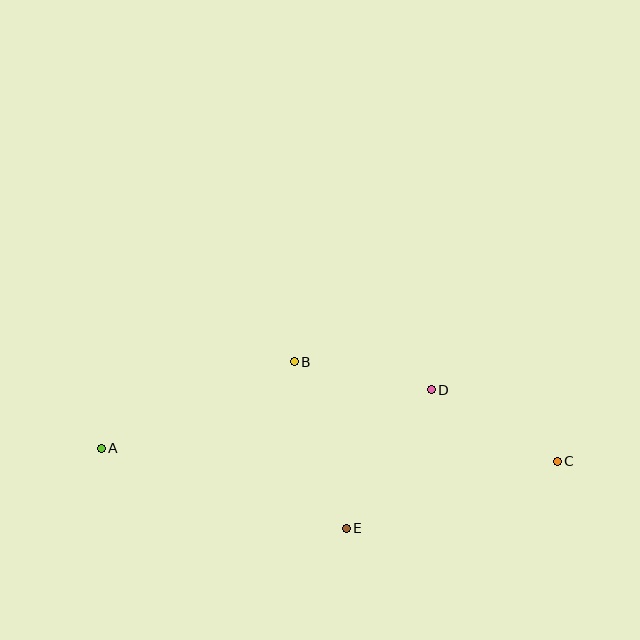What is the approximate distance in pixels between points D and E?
The distance between D and E is approximately 163 pixels.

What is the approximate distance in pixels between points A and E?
The distance between A and E is approximately 258 pixels.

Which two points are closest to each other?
Points B and D are closest to each other.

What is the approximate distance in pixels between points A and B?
The distance between A and B is approximately 211 pixels.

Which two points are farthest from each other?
Points A and C are farthest from each other.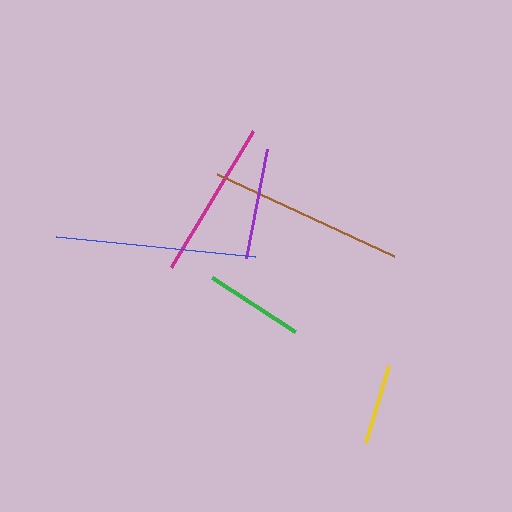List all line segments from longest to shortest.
From longest to shortest: blue, brown, magenta, purple, green, yellow.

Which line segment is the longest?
The blue line is the longest at approximately 199 pixels.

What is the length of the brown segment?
The brown segment is approximately 195 pixels long.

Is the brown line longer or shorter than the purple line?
The brown line is longer than the purple line.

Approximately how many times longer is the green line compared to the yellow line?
The green line is approximately 1.2 times the length of the yellow line.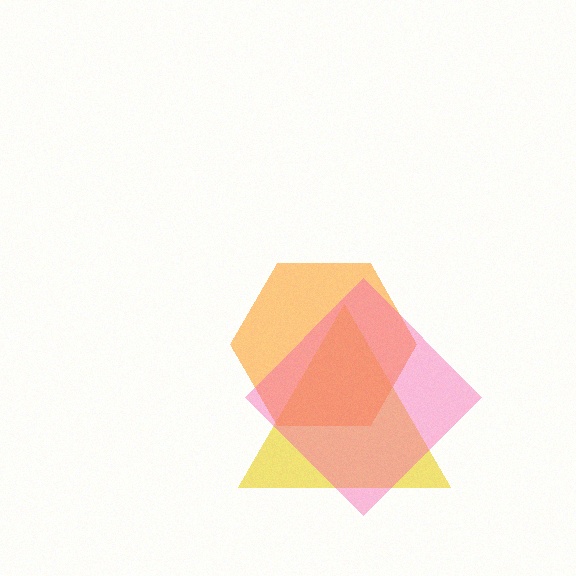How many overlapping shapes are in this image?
There are 3 overlapping shapes in the image.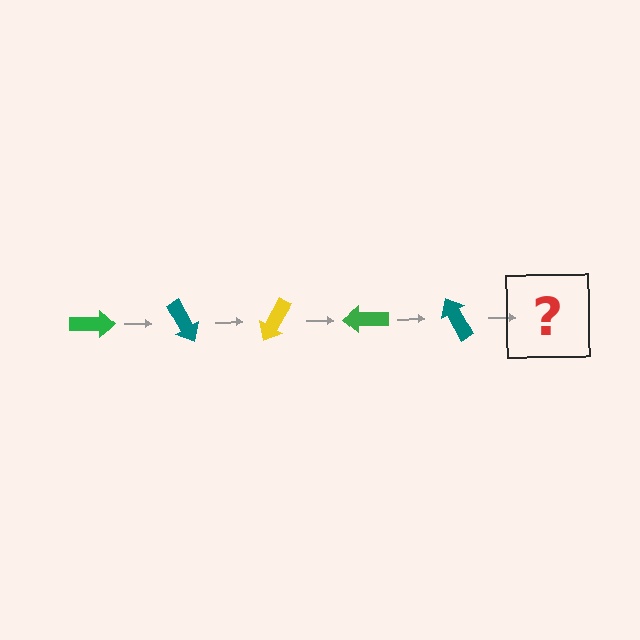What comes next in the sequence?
The next element should be a yellow arrow, rotated 300 degrees from the start.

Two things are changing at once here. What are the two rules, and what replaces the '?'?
The two rules are that it rotates 60 degrees each step and the color cycles through green, teal, and yellow. The '?' should be a yellow arrow, rotated 300 degrees from the start.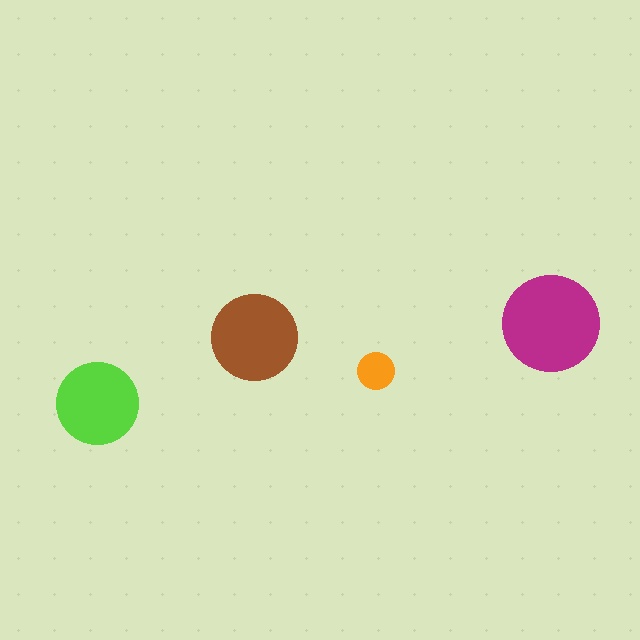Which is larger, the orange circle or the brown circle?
The brown one.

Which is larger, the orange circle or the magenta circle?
The magenta one.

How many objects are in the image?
There are 4 objects in the image.